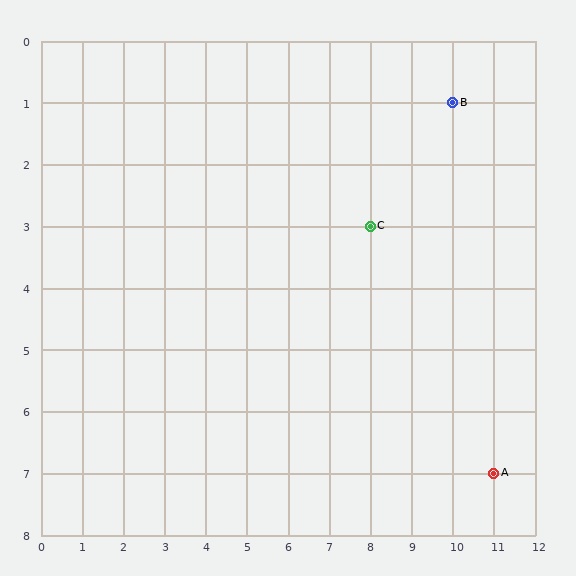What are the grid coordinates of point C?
Point C is at grid coordinates (8, 3).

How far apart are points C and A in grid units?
Points C and A are 3 columns and 4 rows apart (about 5.0 grid units diagonally).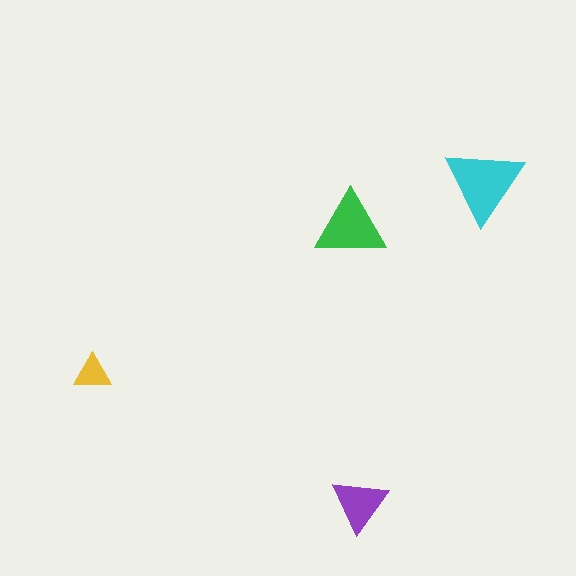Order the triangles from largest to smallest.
the cyan one, the green one, the purple one, the yellow one.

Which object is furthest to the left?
The yellow triangle is leftmost.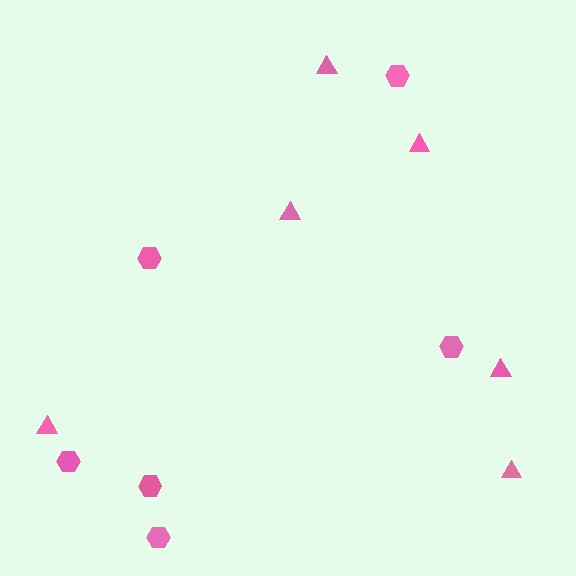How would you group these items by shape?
There are 2 groups: one group of hexagons (6) and one group of triangles (6).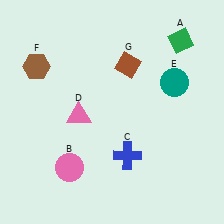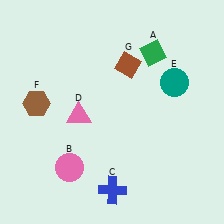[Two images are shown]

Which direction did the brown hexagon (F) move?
The brown hexagon (F) moved down.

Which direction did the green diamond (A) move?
The green diamond (A) moved left.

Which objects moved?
The objects that moved are: the green diamond (A), the blue cross (C), the brown hexagon (F).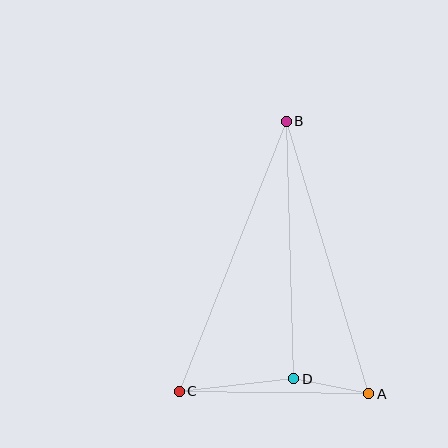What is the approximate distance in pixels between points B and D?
The distance between B and D is approximately 258 pixels.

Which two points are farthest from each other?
Points B and C are farthest from each other.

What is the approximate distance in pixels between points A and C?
The distance between A and C is approximately 189 pixels.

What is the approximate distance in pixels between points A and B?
The distance between A and B is approximately 285 pixels.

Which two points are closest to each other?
Points A and D are closest to each other.